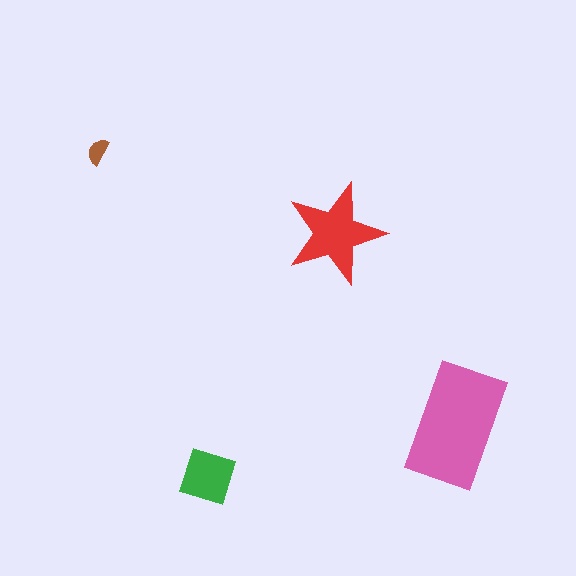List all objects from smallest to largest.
The brown semicircle, the green square, the red star, the pink rectangle.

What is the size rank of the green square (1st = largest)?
3rd.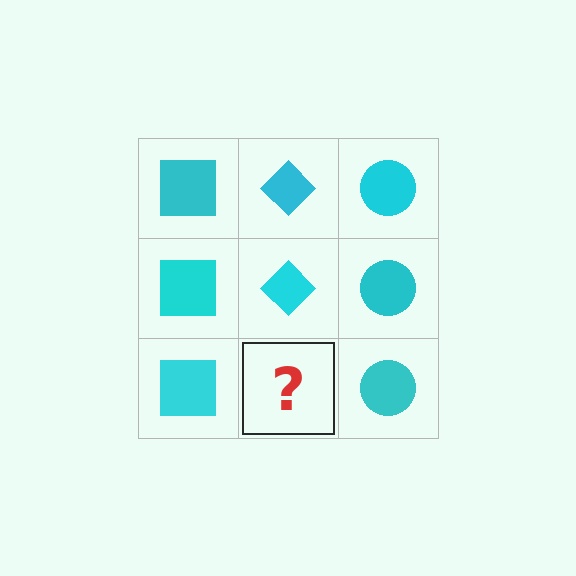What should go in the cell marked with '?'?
The missing cell should contain a cyan diamond.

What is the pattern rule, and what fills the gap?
The rule is that each column has a consistent shape. The gap should be filled with a cyan diamond.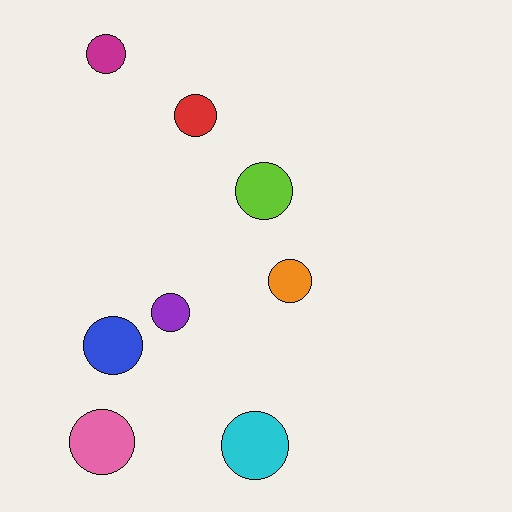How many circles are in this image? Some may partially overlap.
There are 8 circles.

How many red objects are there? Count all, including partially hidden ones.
There is 1 red object.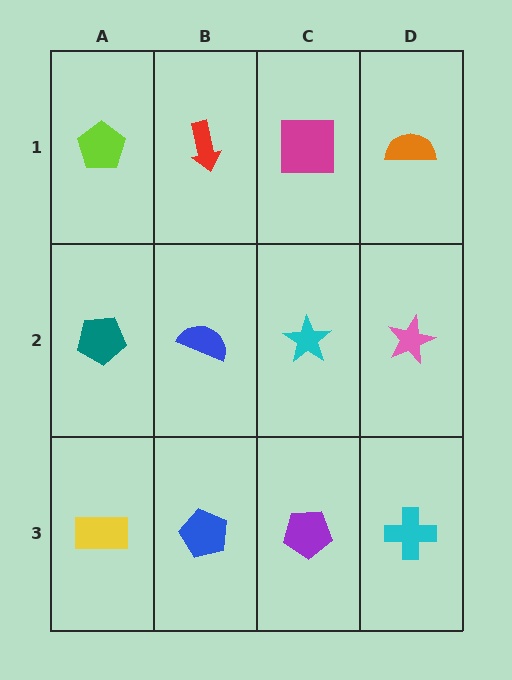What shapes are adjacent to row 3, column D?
A pink star (row 2, column D), a purple pentagon (row 3, column C).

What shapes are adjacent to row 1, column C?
A cyan star (row 2, column C), a red arrow (row 1, column B), an orange semicircle (row 1, column D).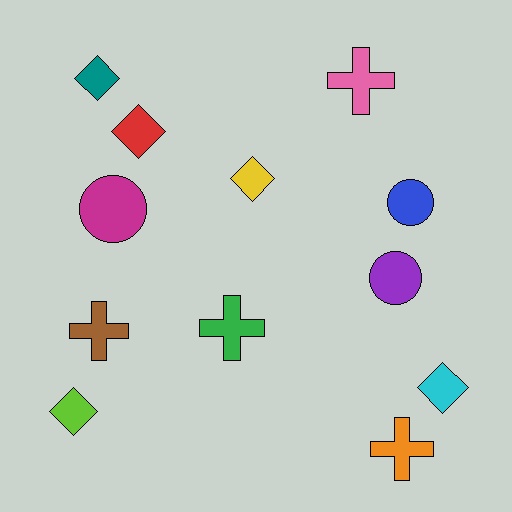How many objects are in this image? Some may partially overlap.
There are 12 objects.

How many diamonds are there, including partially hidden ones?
There are 5 diamonds.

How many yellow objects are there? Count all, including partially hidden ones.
There is 1 yellow object.